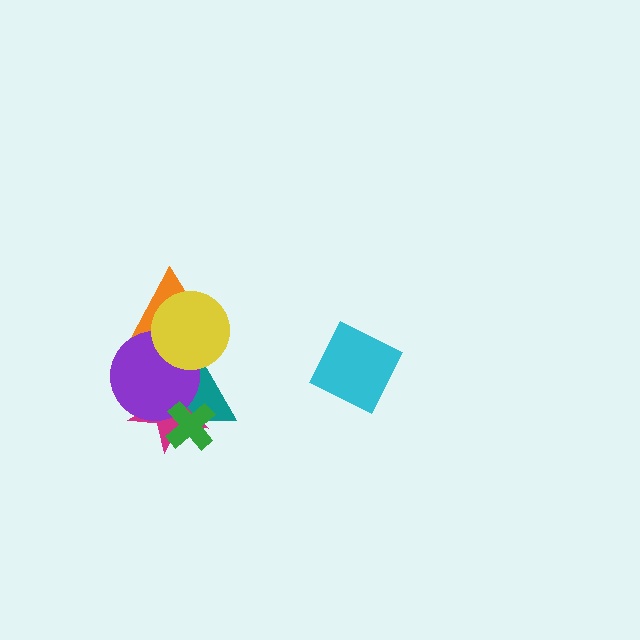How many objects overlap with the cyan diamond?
0 objects overlap with the cyan diamond.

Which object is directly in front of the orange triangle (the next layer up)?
The purple circle is directly in front of the orange triangle.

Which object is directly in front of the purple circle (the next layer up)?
The green cross is directly in front of the purple circle.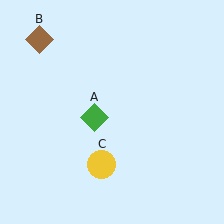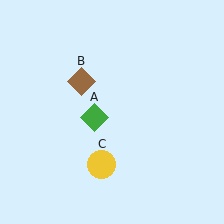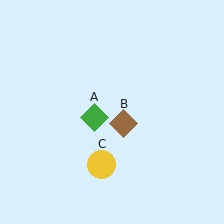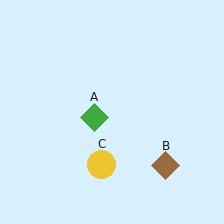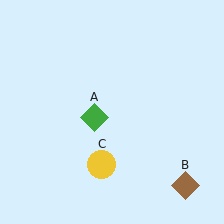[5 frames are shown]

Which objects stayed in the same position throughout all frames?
Green diamond (object A) and yellow circle (object C) remained stationary.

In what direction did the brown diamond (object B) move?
The brown diamond (object B) moved down and to the right.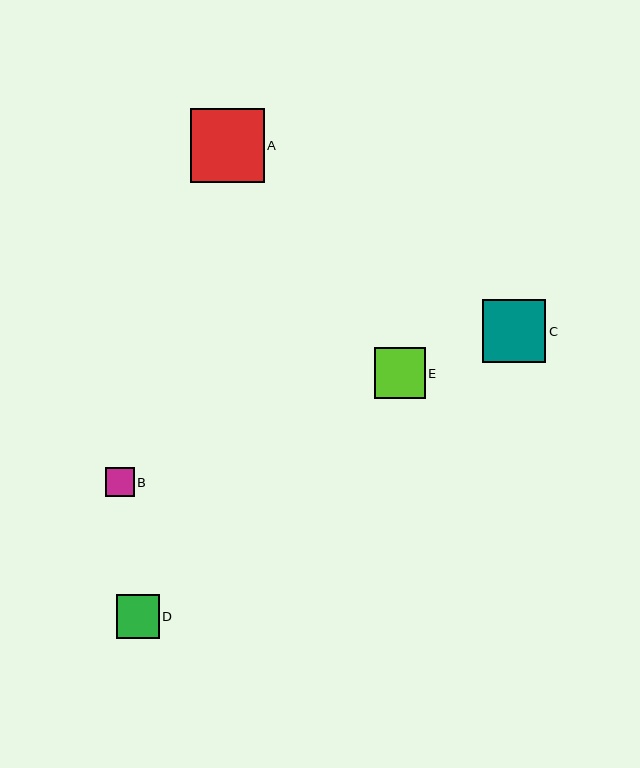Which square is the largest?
Square A is the largest with a size of approximately 74 pixels.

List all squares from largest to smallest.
From largest to smallest: A, C, E, D, B.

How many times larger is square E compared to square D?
Square E is approximately 1.2 times the size of square D.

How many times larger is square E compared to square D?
Square E is approximately 1.2 times the size of square D.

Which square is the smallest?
Square B is the smallest with a size of approximately 29 pixels.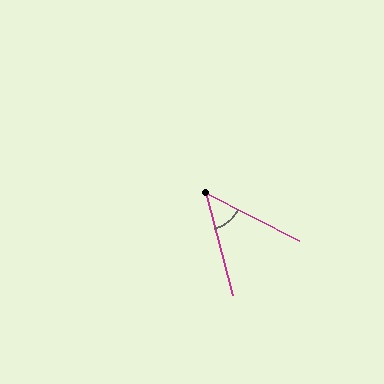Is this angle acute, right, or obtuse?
It is acute.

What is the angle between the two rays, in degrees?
Approximately 48 degrees.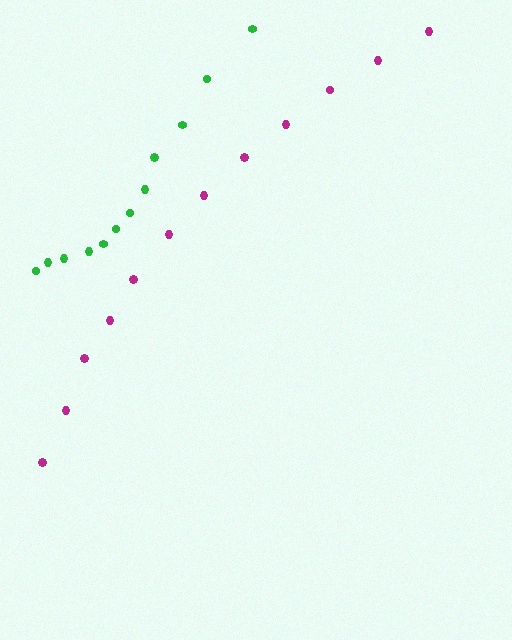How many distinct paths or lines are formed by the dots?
There are 2 distinct paths.